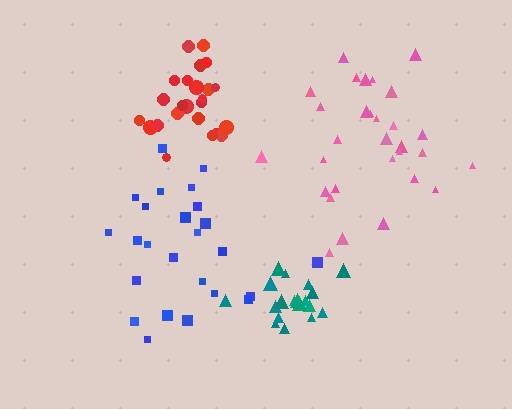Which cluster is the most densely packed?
Red.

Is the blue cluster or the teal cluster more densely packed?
Teal.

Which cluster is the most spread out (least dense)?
Blue.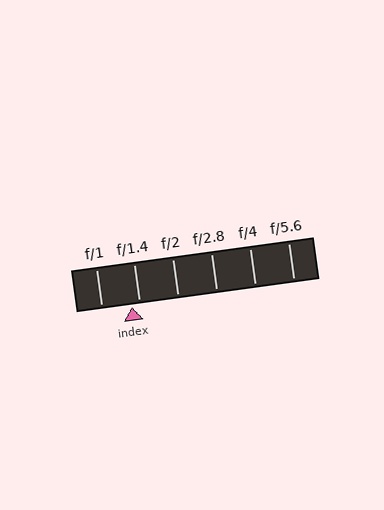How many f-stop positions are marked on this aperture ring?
There are 6 f-stop positions marked.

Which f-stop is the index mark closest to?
The index mark is closest to f/1.4.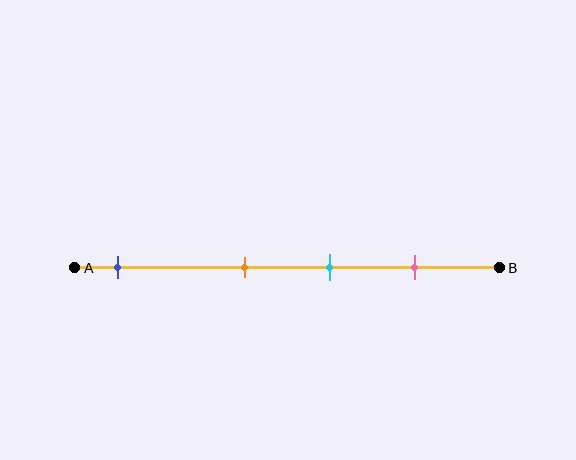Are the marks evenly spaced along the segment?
No, the marks are not evenly spaced.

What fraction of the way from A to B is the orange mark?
The orange mark is approximately 40% (0.4) of the way from A to B.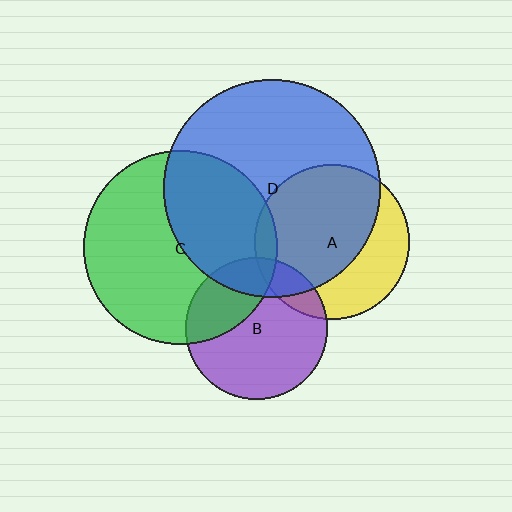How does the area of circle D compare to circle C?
Approximately 1.3 times.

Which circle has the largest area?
Circle D (blue).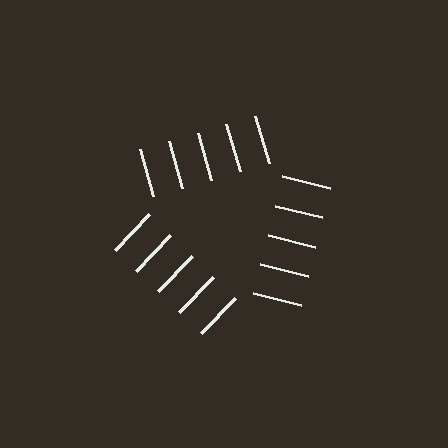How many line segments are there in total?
15 — 5 along each of the 3 edges.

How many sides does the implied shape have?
3 sides — the line-ends trace a triangle.